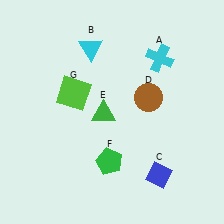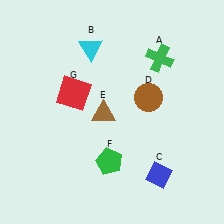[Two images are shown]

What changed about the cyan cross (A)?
In Image 1, A is cyan. In Image 2, it changed to green.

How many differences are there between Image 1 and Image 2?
There are 3 differences between the two images.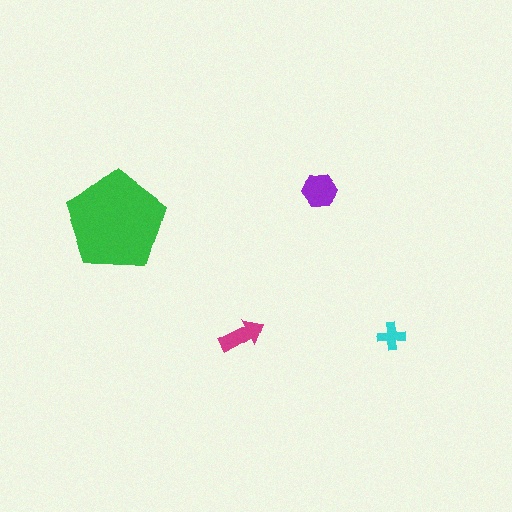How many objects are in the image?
There are 4 objects in the image.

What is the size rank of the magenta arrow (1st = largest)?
3rd.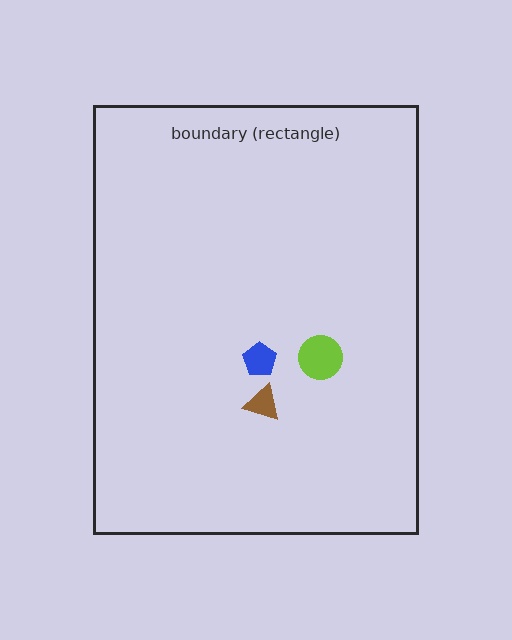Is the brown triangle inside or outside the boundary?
Inside.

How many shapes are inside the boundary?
3 inside, 0 outside.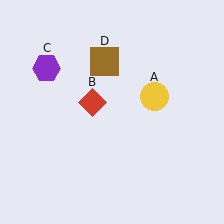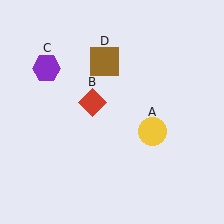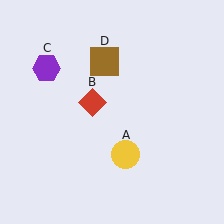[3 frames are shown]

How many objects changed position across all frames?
1 object changed position: yellow circle (object A).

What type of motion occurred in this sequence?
The yellow circle (object A) rotated clockwise around the center of the scene.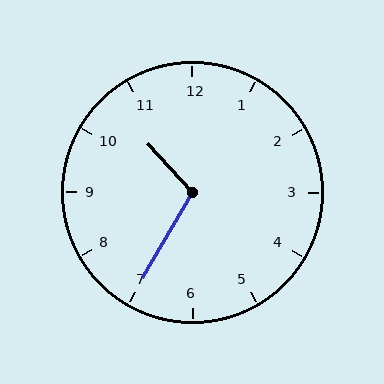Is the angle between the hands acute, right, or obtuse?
It is obtuse.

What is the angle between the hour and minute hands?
Approximately 108 degrees.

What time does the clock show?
10:35.